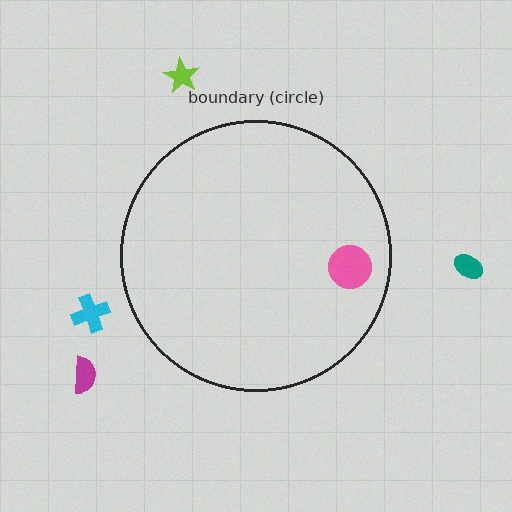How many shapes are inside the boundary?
1 inside, 4 outside.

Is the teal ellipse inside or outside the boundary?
Outside.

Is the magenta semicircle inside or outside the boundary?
Outside.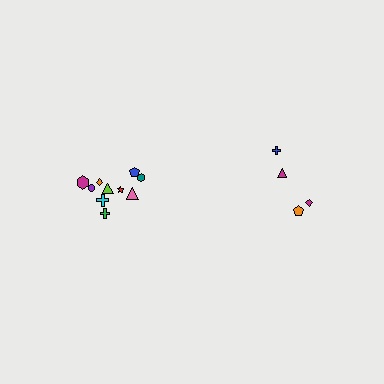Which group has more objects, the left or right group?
The left group.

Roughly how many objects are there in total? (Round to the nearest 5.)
Roughly 15 objects in total.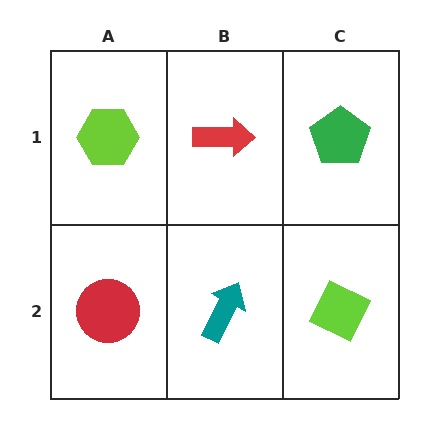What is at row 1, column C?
A green pentagon.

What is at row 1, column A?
A lime hexagon.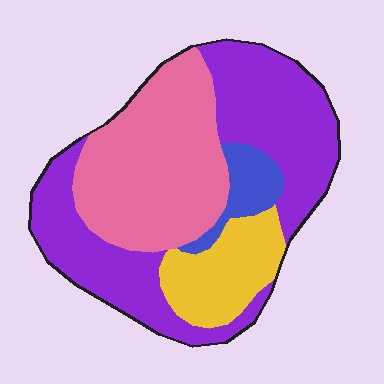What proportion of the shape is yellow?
Yellow covers around 15% of the shape.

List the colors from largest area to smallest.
From largest to smallest: purple, pink, yellow, blue.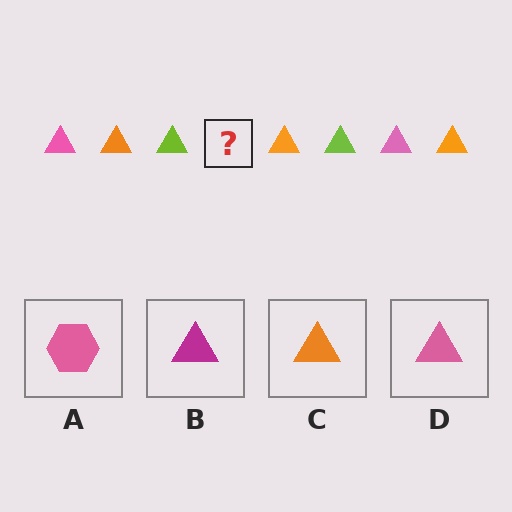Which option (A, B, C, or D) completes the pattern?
D.